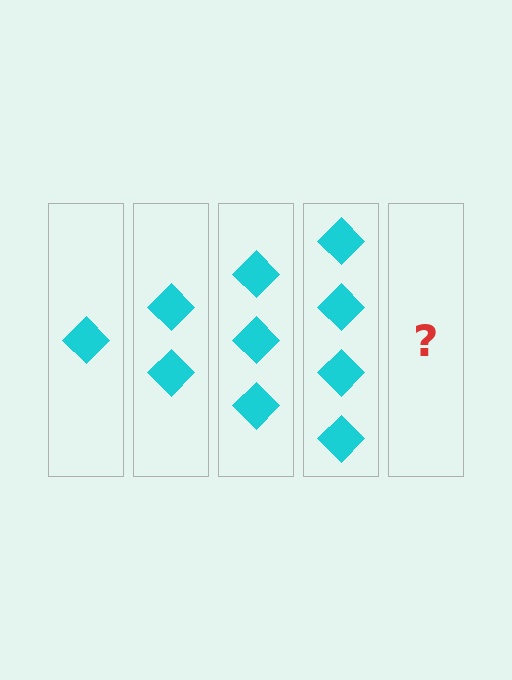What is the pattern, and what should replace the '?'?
The pattern is that each step adds one more diamond. The '?' should be 5 diamonds.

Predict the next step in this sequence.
The next step is 5 diamonds.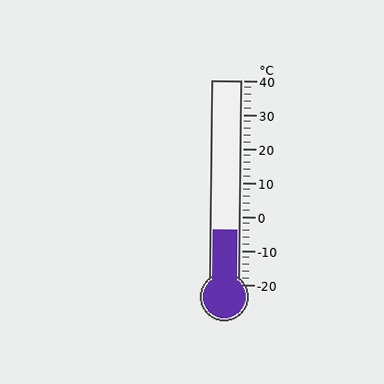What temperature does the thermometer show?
The thermometer shows approximately -4°C.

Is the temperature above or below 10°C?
The temperature is below 10°C.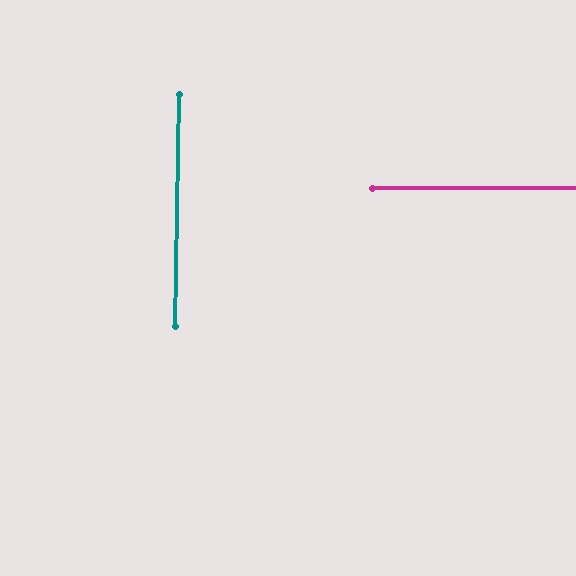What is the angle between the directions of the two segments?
Approximately 89 degrees.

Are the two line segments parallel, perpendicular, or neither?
Perpendicular — they meet at approximately 89°.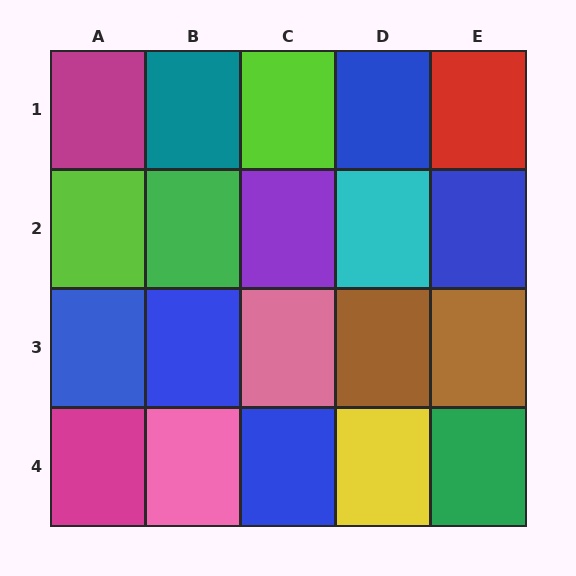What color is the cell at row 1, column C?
Lime.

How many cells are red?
1 cell is red.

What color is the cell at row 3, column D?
Brown.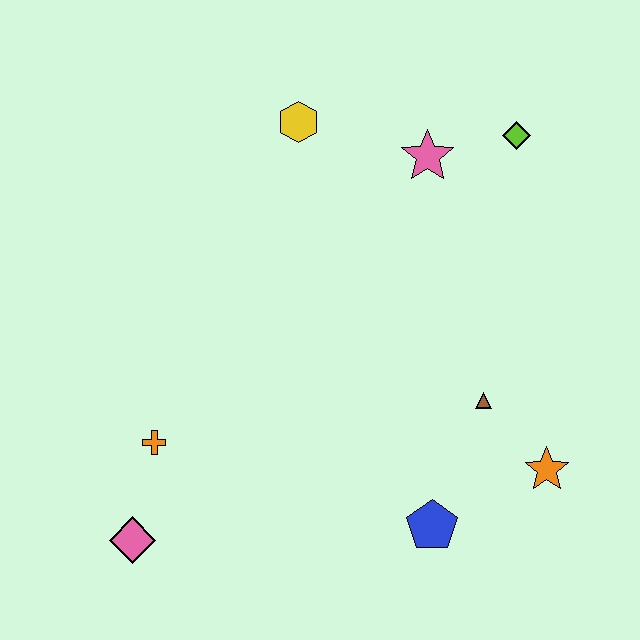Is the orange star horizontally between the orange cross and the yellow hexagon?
No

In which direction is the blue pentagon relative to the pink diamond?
The blue pentagon is to the right of the pink diamond.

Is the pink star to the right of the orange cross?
Yes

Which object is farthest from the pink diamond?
The lime diamond is farthest from the pink diamond.